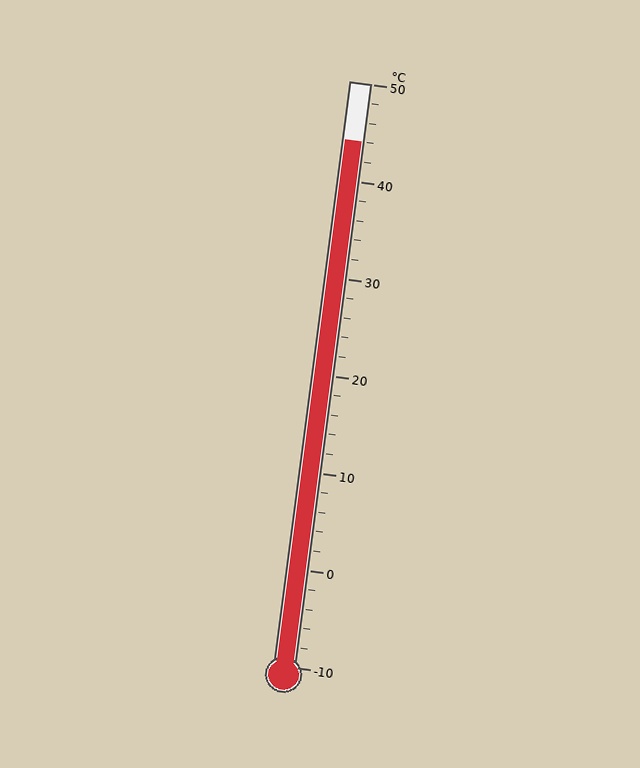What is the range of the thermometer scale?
The thermometer scale ranges from -10°C to 50°C.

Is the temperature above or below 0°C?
The temperature is above 0°C.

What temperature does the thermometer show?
The thermometer shows approximately 44°C.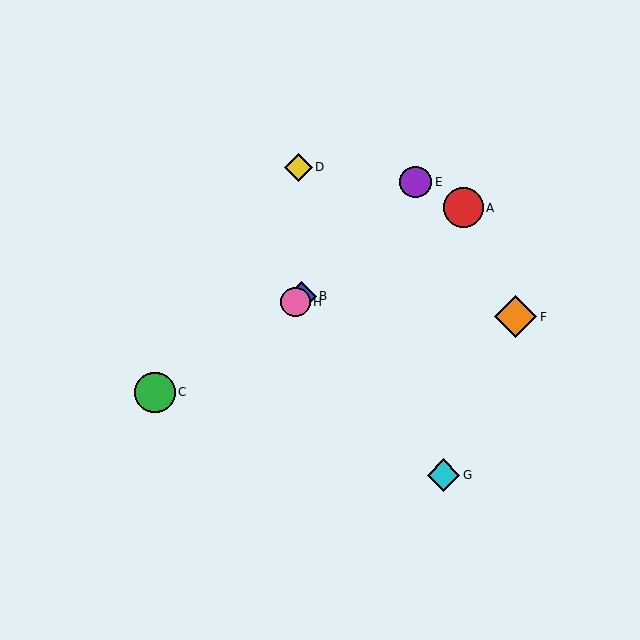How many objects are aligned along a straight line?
3 objects (B, E, H) are aligned along a straight line.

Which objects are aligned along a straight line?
Objects B, E, H are aligned along a straight line.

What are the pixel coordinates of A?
Object A is at (463, 208).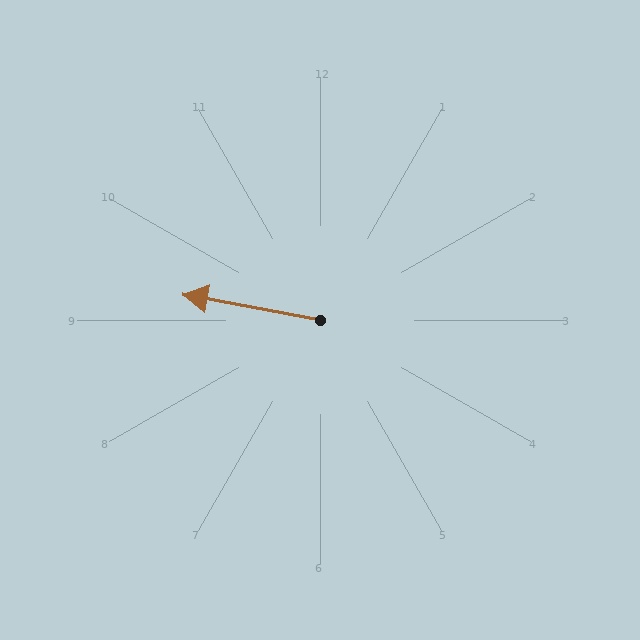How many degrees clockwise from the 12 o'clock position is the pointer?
Approximately 281 degrees.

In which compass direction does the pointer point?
West.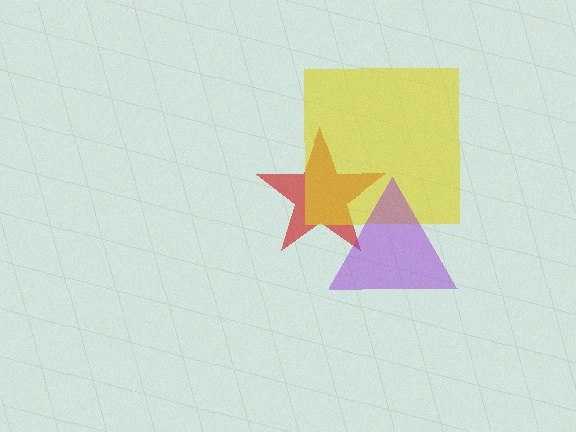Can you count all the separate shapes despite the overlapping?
Yes, there are 3 separate shapes.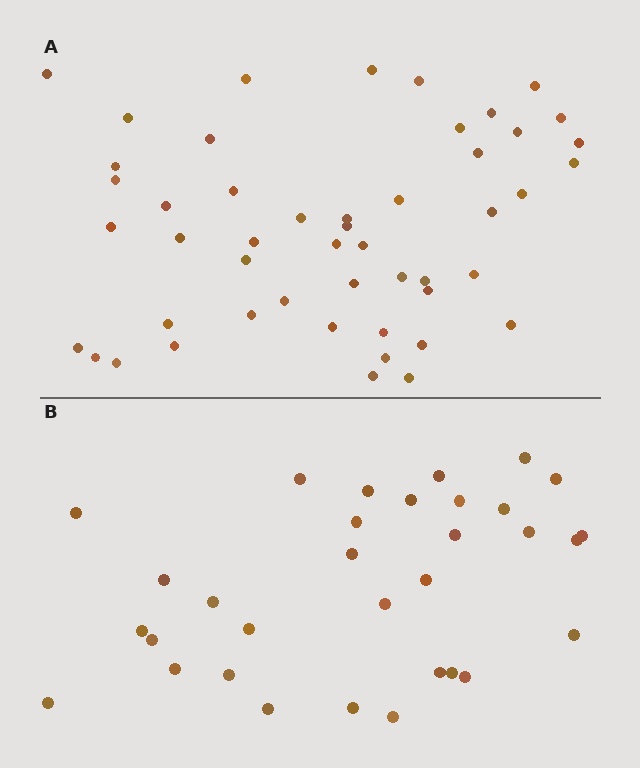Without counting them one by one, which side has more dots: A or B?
Region A (the top region) has more dots.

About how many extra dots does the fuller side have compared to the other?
Region A has approximately 15 more dots than region B.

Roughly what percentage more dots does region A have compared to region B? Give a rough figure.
About 55% more.